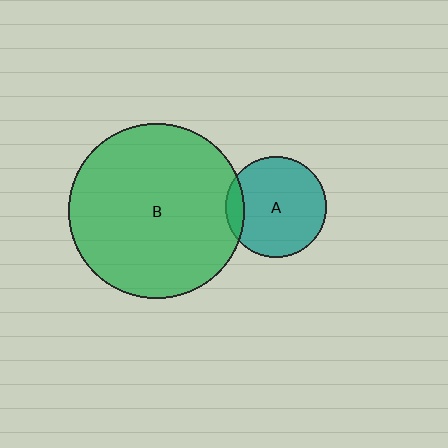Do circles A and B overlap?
Yes.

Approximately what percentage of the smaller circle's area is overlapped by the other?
Approximately 10%.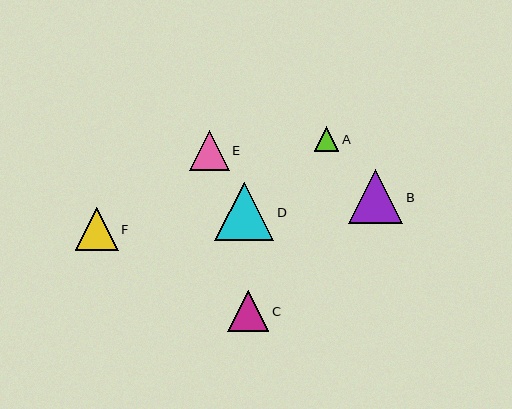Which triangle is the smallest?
Triangle A is the smallest with a size of approximately 24 pixels.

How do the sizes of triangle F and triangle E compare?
Triangle F and triangle E are approximately the same size.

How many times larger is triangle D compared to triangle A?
Triangle D is approximately 2.4 times the size of triangle A.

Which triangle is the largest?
Triangle D is the largest with a size of approximately 59 pixels.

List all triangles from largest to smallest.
From largest to smallest: D, B, F, C, E, A.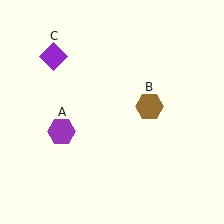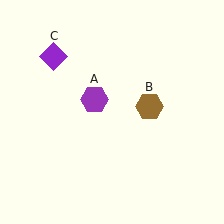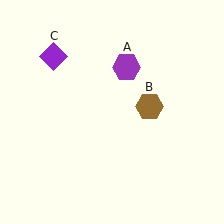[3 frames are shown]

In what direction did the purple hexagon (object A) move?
The purple hexagon (object A) moved up and to the right.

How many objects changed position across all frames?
1 object changed position: purple hexagon (object A).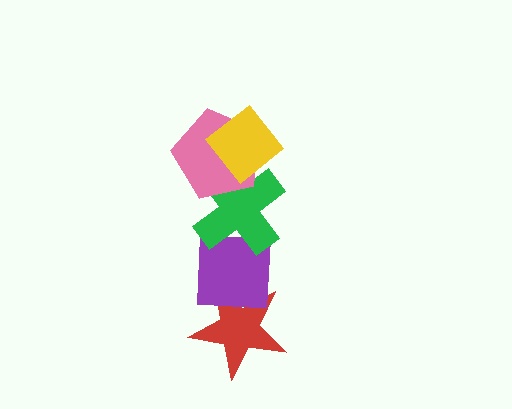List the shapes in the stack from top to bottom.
From top to bottom: the yellow diamond, the pink pentagon, the green cross, the purple square, the red star.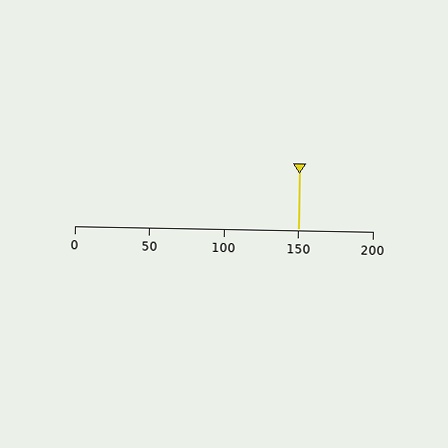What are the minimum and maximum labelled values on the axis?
The axis runs from 0 to 200.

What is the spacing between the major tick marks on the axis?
The major ticks are spaced 50 apart.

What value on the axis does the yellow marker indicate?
The marker indicates approximately 150.